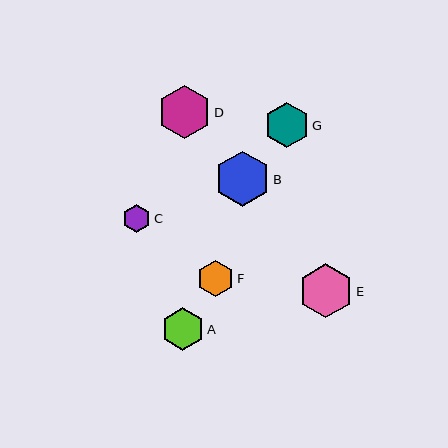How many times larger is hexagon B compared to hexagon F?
Hexagon B is approximately 1.5 times the size of hexagon F.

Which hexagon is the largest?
Hexagon B is the largest with a size of approximately 55 pixels.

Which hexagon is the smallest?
Hexagon C is the smallest with a size of approximately 28 pixels.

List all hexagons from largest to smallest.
From largest to smallest: B, E, D, G, A, F, C.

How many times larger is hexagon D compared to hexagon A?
Hexagon D is approximately 1.2 times the size of hexagon A.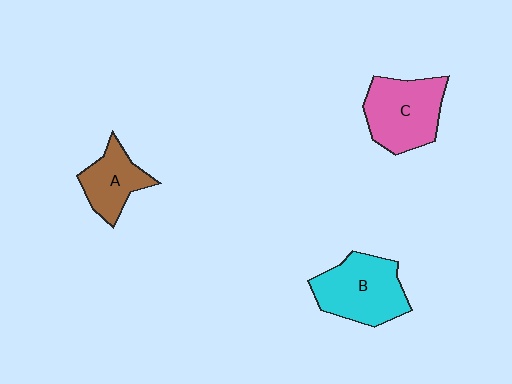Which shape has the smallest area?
Shape A (brown).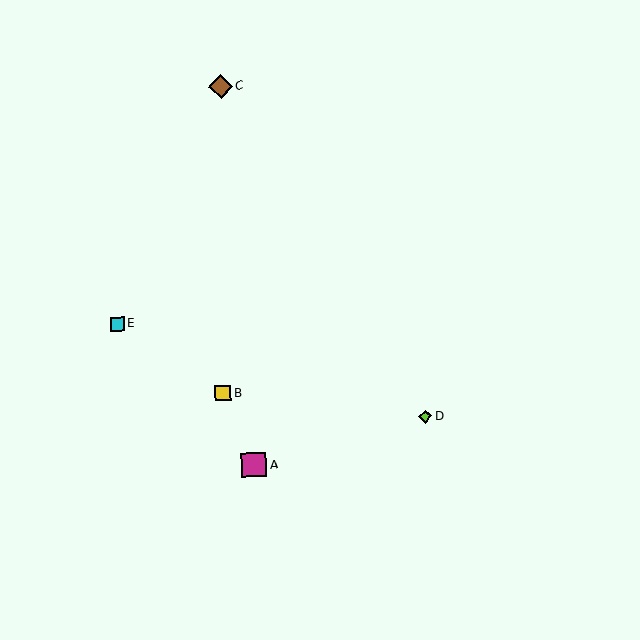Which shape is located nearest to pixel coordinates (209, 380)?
The yellow square (labeled B) at (223, 393) is nearest to that location.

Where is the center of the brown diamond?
The center of the brown diamond is at (221, 86).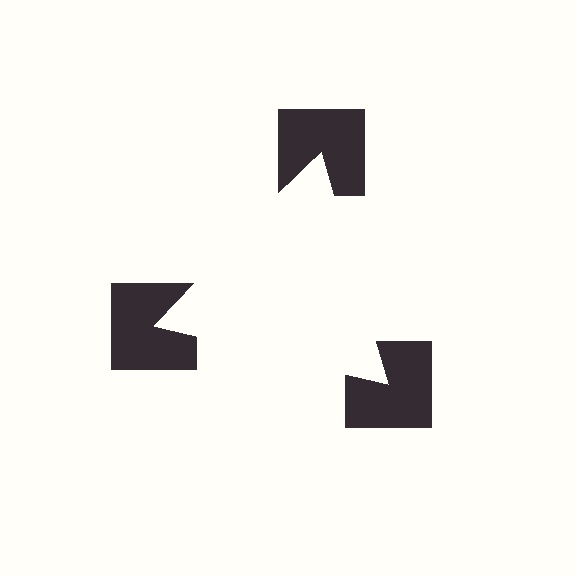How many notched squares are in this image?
There are 3 — one at each vertex of the illusory triangle.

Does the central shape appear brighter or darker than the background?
It typically appears slightly brighter than the background, even though no actual brightness change is drawn.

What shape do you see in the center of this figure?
An illusory triangle — its edges are inferred from the aligned wedge cuts in the notched squares, not physically drawn.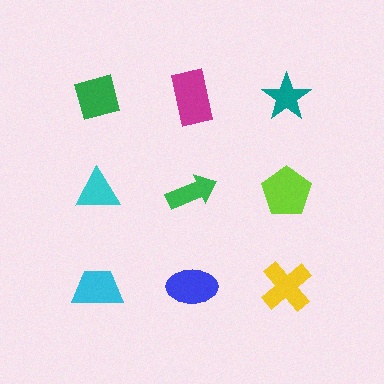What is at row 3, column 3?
A yellow cross.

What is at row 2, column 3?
A lime pentagon.